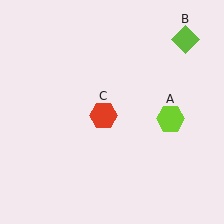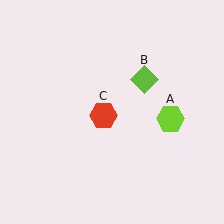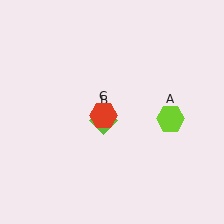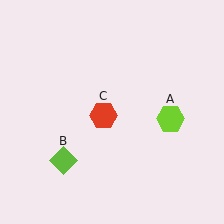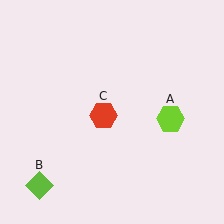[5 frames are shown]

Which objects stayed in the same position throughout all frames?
Lime hexagon (object A) and red hexagon (object C) remained stationary.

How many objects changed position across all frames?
1 object changed position: lime diamond (object B).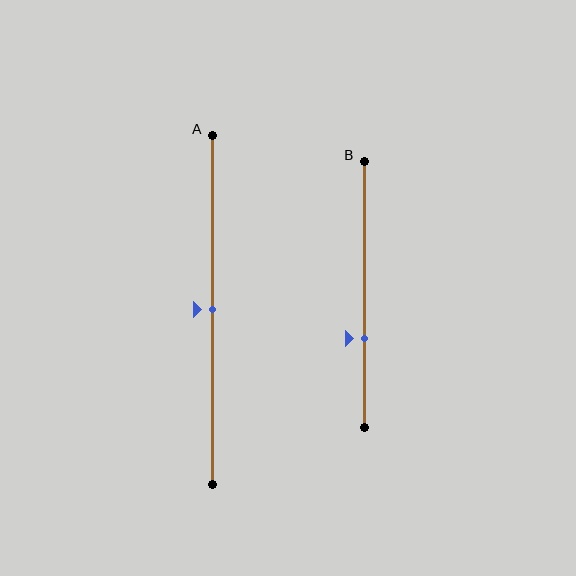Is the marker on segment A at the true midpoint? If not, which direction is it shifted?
Yes, the marker on segment A is at the true midpoint.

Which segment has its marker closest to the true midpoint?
Segment A has its marker closest to the true midpoint.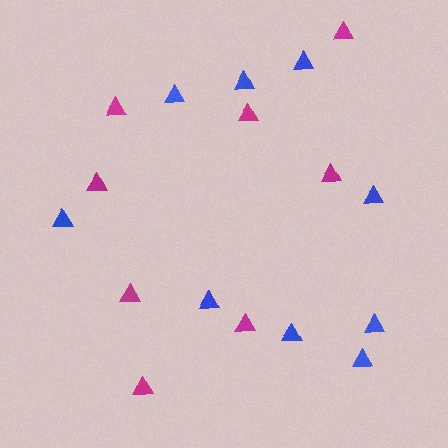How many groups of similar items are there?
There are 2 groups: one group of magenta triangles (8) and one group of blue triangles (9).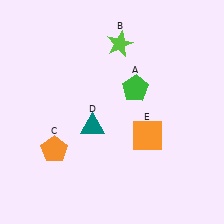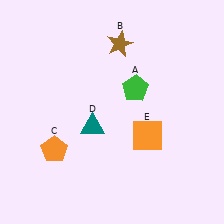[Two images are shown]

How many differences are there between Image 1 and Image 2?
There is 1 difference between the two images.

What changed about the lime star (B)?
In Image 1, B is lime. In Image 2, it changed to brown.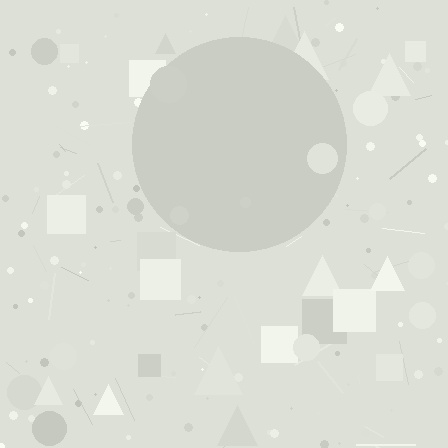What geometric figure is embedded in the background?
A circle is embedded in the background.